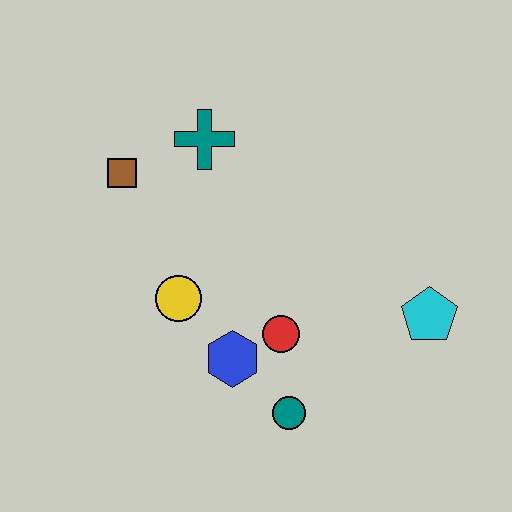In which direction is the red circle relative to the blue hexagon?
The red circle is to the right of the blue hexagon.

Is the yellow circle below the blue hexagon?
No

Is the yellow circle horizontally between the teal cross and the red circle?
No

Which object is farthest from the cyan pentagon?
The brown square is farthest from the cyan pentagon.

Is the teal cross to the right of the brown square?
Yes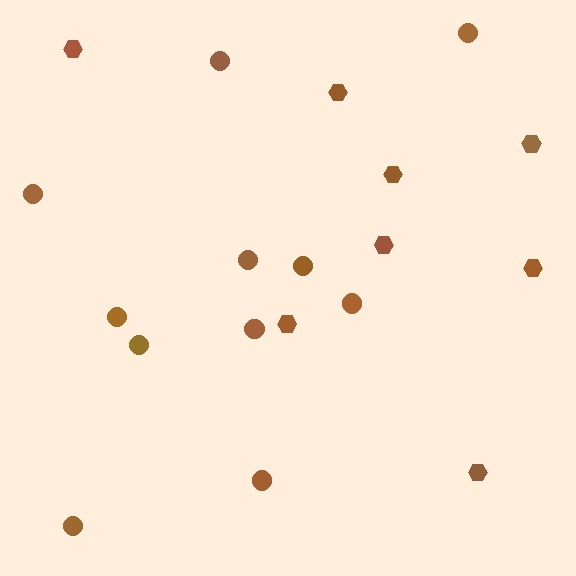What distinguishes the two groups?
There are 2 groups: one group of hexagons (8) and one group of circles (11).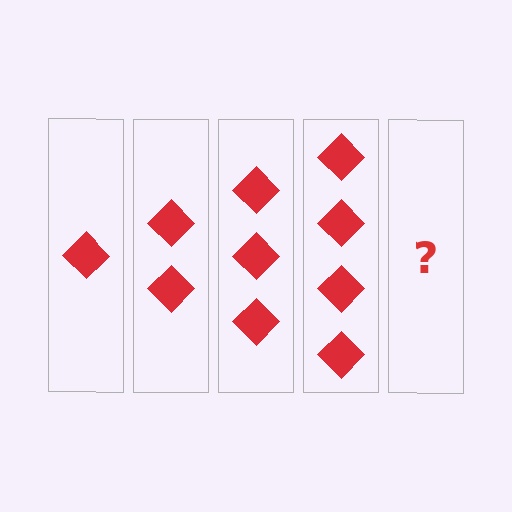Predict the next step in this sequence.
The next step is 5 diamonds.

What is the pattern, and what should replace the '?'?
The pattern is that each step adds one more diamond. The '?' should be 5 diamonds.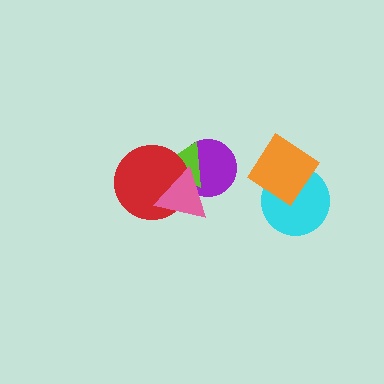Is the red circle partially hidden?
Yes, it is partially covered by another shape.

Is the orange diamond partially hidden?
No, no other shape covers it.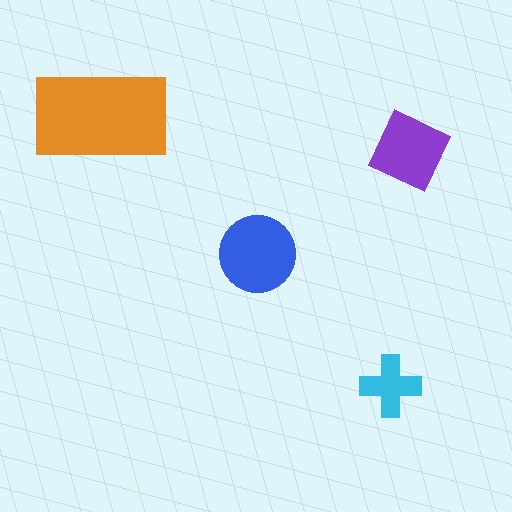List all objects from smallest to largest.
The cyan cross, the purple square, the blue circle, the orange rectangle.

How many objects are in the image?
There are 4 objects in the image.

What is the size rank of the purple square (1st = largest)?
3rd.